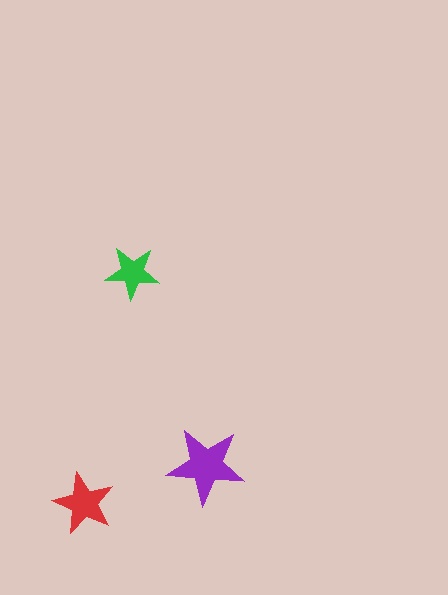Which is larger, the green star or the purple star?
The purple one.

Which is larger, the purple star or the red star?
The purple one.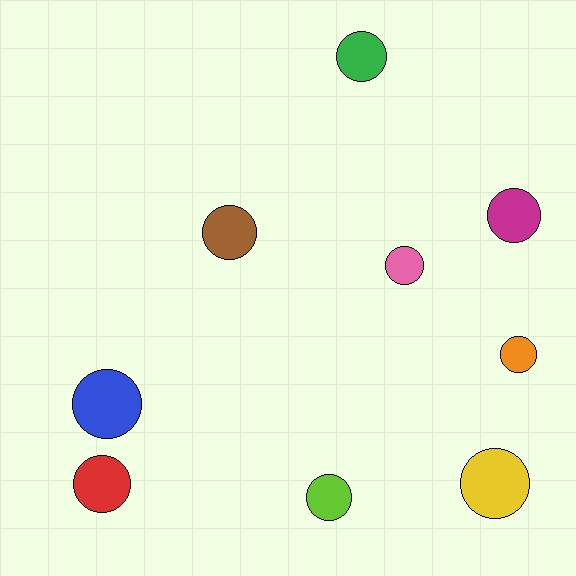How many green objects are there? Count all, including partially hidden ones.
There is 1 green object.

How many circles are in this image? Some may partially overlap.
There are 9 circles.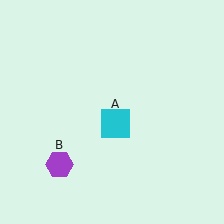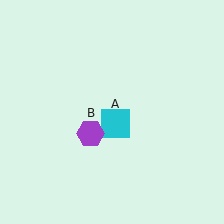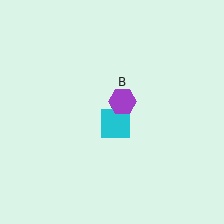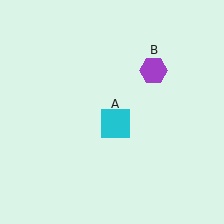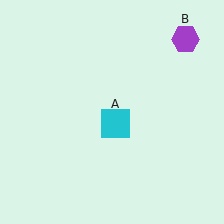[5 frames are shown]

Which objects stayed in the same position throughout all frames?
Cyan square (object A) remained stationary.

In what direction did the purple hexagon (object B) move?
The purple hexagon (object B) moved up and to the right.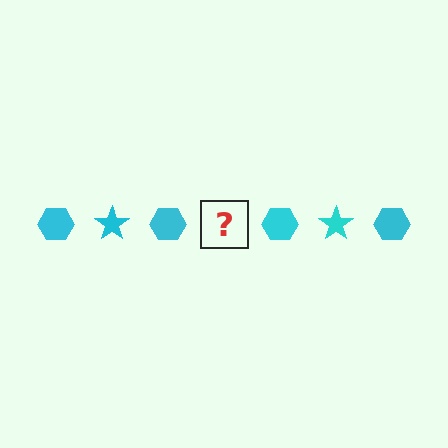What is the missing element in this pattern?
The missing element is a cyan star.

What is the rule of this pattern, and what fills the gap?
The rule is that the pattern cycles through hexagon, star shapes in cyan. The gap should be filled with a cyan star.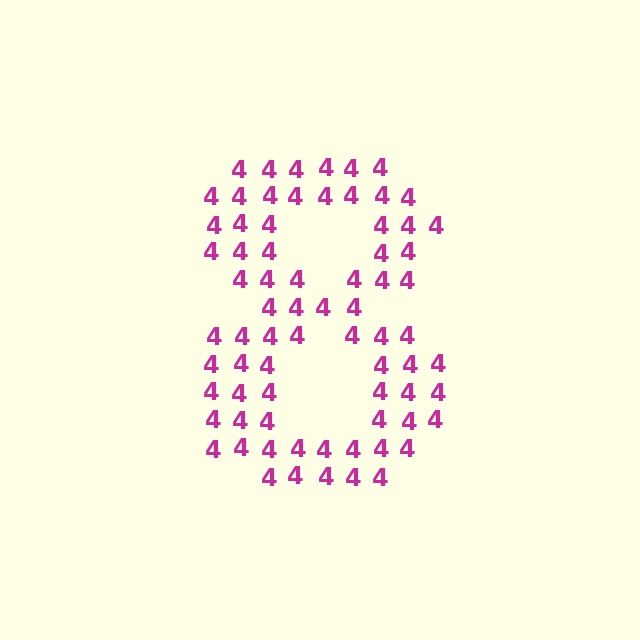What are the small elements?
The small elements are digit 4's.